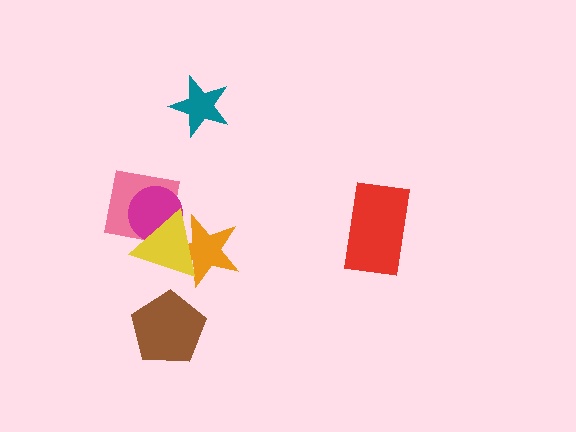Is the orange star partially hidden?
Yes, it is partially covered by another shape.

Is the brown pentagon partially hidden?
No, no other shape covers it.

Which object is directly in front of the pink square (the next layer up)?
The magenta circle is directly in front of the pink square.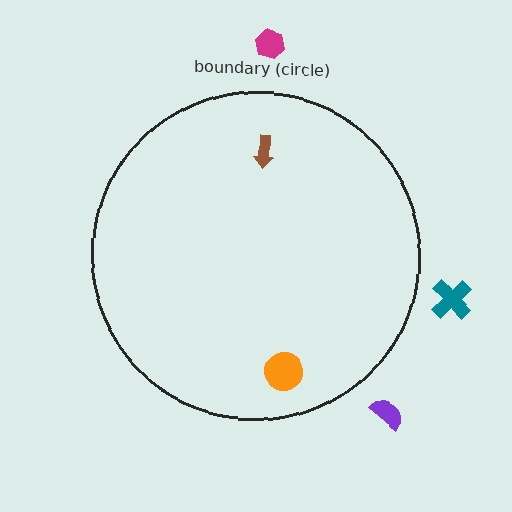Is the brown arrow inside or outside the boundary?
Inside.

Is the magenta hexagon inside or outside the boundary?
Outside.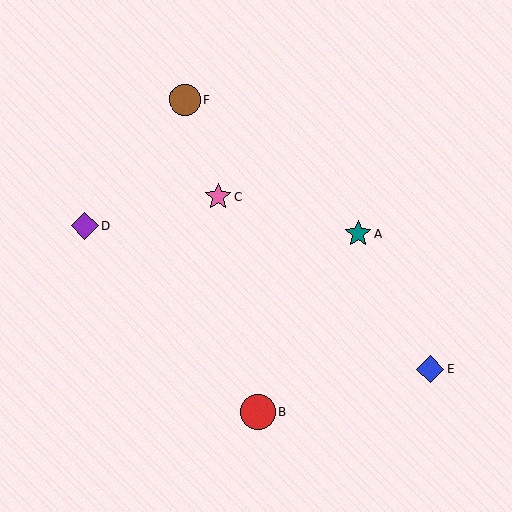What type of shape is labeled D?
Shape D is a purple diamond.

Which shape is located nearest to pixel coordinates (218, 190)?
The pink star (labeled C) at (218, 196) is nearest to that location.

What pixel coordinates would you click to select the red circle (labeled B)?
Click at (258, 412) to select the red circle B.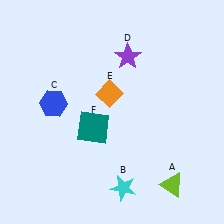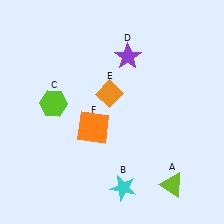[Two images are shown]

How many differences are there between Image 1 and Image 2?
There are 2 differences between the two images.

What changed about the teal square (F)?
In Image 1, F is teal. In Image 2, it changed to orange.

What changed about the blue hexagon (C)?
In Image 1, C is blue. In Image 2, it changed to lime.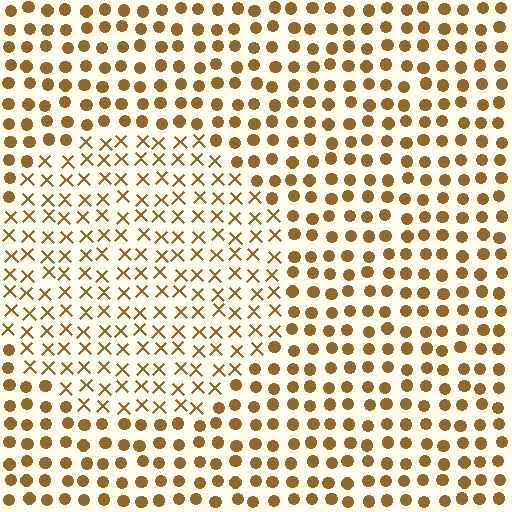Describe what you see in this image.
The image is filled with small brown elements arranged in a uniform grid. A circle-shaped region contains X marks, while the surrounding area contains circles. The boundary is defined purely by the change in element shape.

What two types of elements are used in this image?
The image uses X marks inside the circle region and circles outside it.